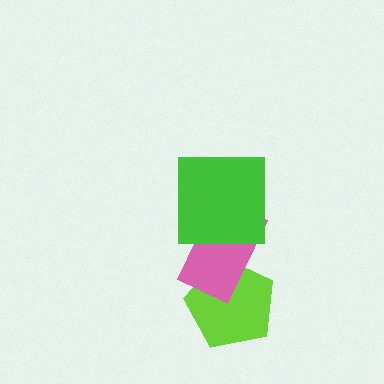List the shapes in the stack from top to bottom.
From top to bottom: the green square, the pink rectangle, the lime pentagon.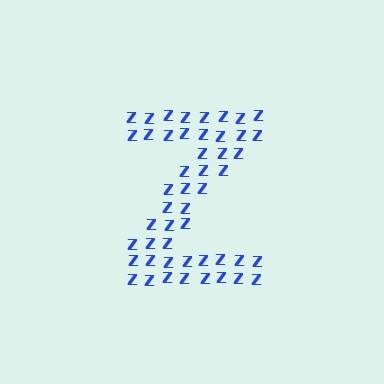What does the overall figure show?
The overall figure shows the letter Z.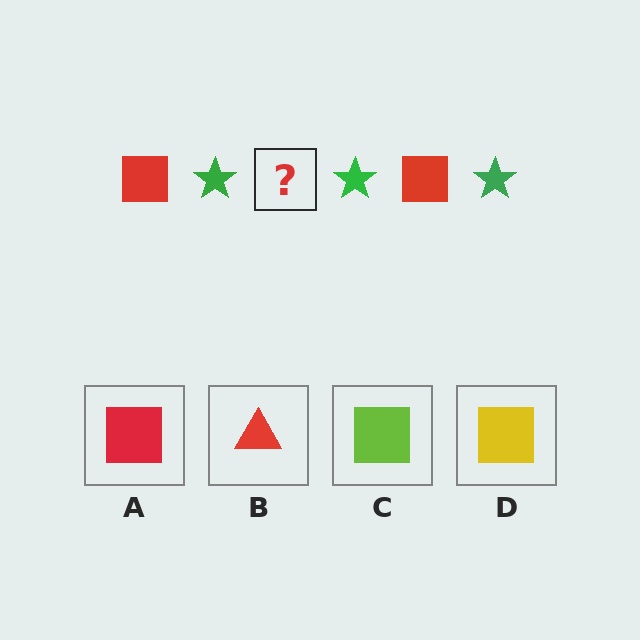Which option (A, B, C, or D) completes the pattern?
A.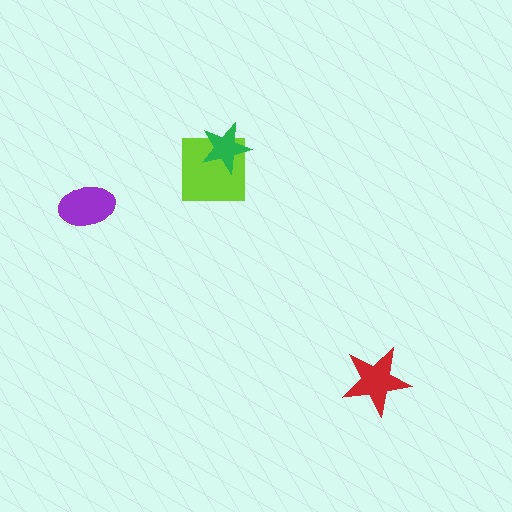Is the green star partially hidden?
No, no other shape covers it.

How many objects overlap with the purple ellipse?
0 objects overlap with the purple ellipse.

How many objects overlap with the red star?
0 objects overlap with the red star.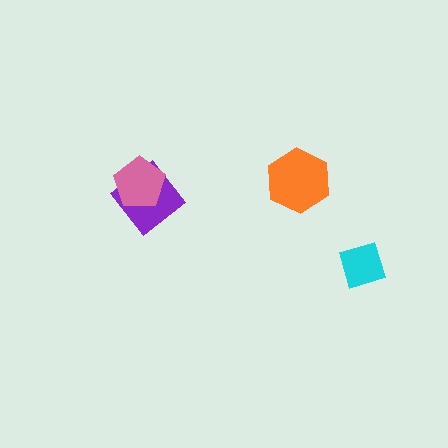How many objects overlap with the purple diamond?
1 object overlaps with the purple diamond.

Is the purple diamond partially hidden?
Yes, it is partially covered by another shape.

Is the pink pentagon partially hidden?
No, no other shape covers it.